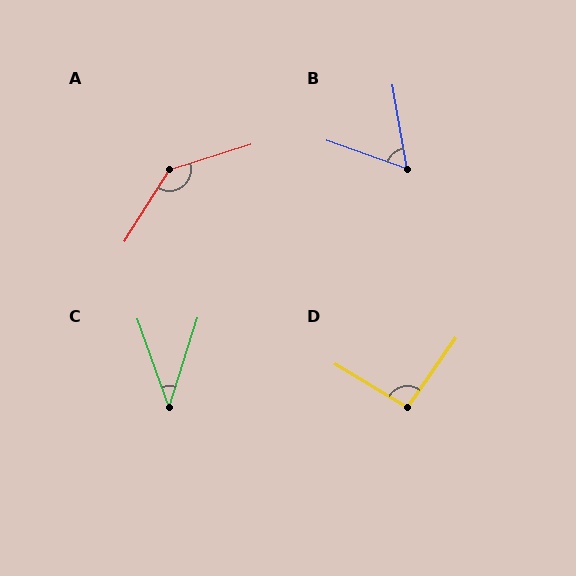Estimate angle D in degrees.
Approximately 94 degrees.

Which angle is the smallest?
C, at approximately 37 degrees.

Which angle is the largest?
A, at approximately 140 degrees.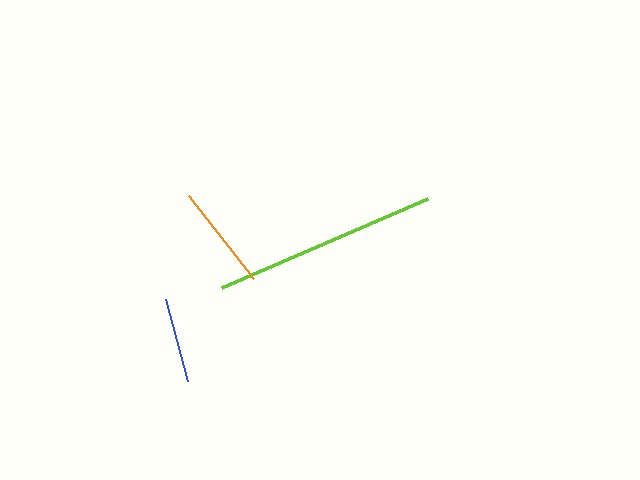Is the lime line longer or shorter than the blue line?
The lime line is longer than the blue line.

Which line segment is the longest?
The lime line is the longest at approximately 225 pixels.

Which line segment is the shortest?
The blue line is the shortest at approximately 85 pixels.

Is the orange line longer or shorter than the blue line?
The orange line is longer than the blue line.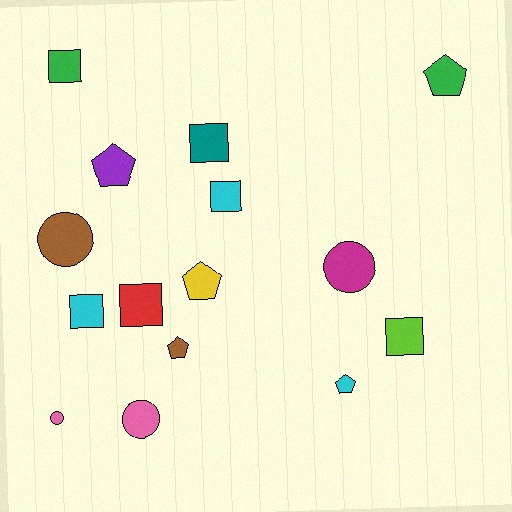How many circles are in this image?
There are 4 circles.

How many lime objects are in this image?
There is 1 lime object.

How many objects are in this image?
There are 15 objects.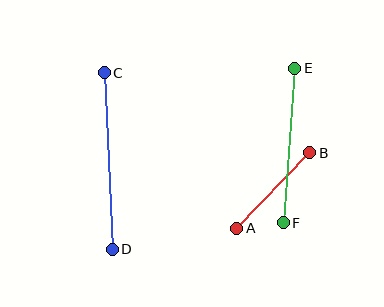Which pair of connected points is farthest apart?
Points C and D are farthest apart.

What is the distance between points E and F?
The distance is approximately 155 pixels.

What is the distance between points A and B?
The distance is approximately 105 pixels.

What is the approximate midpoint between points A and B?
The midpoint is at approximately (273, 190) pixels.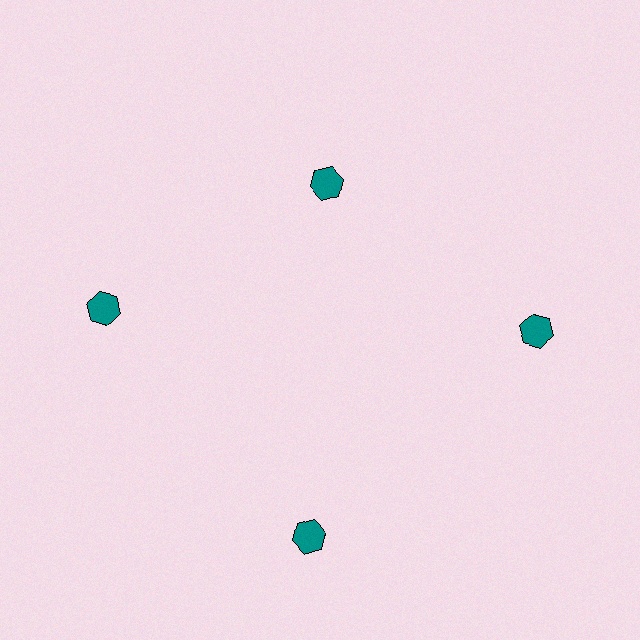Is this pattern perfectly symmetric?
No. The 4 teal hexagons are arranged in a ring, but one element near the 12 o'clock position is pulled inward toward the center, breaking the 4-fold rotational symmetry.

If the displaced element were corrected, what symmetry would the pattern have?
It would have 4-fold rotational symmetry — the pattern would map onto itself every 90 degrees.